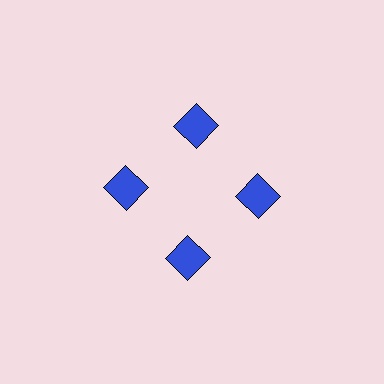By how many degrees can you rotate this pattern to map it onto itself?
The pattern maps onto itself every 90 degrees of rotation.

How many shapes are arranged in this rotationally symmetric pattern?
There are 4 shapes, arranged in 4 groups of 1.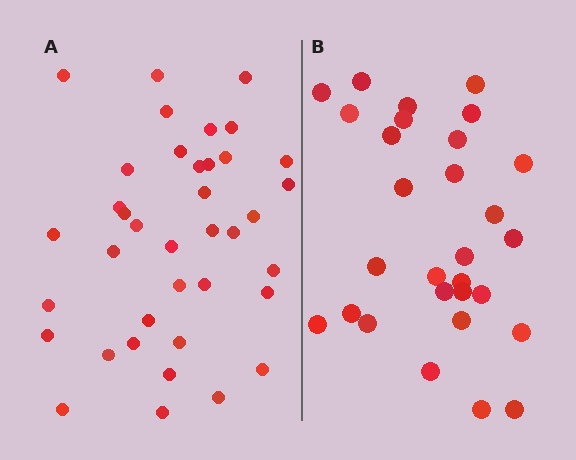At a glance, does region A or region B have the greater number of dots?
Region A (the left region) has more dots.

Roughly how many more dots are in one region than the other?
Region A has roughly 8 or so more dots than region B.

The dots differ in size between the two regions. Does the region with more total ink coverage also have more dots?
No. Region B has more total ink coverage because its dots are larger, but region A actually contains more individual dots. Total area can be misleading — the number of items is what matters here.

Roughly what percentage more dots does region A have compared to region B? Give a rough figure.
About 30% more.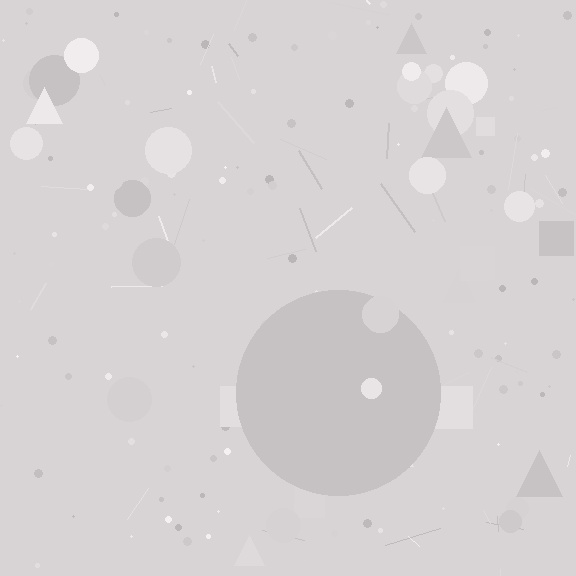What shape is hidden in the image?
A circle is hidden in the image.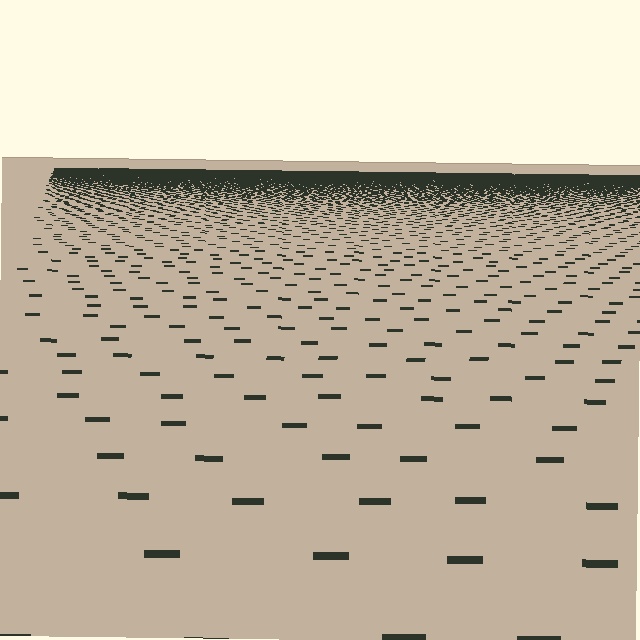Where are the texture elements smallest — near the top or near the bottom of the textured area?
Near the top.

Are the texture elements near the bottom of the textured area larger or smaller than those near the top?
Larger. Near the bottom, elements are closer to the viewer and appear at a bigger on-screen size.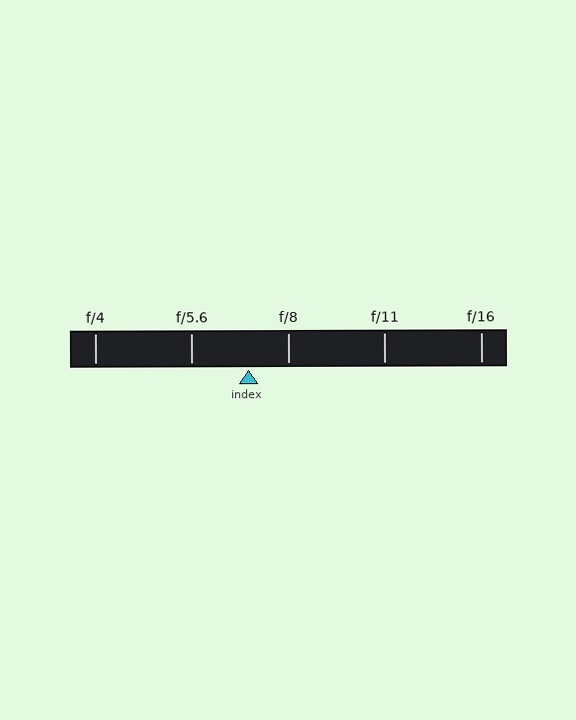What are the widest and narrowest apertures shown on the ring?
The widest aperture shown is f/4 and the narrowest is f/16.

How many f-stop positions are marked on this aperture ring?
There are 5 f-stop positions marked.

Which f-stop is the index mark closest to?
The index mark is closest to f/8.